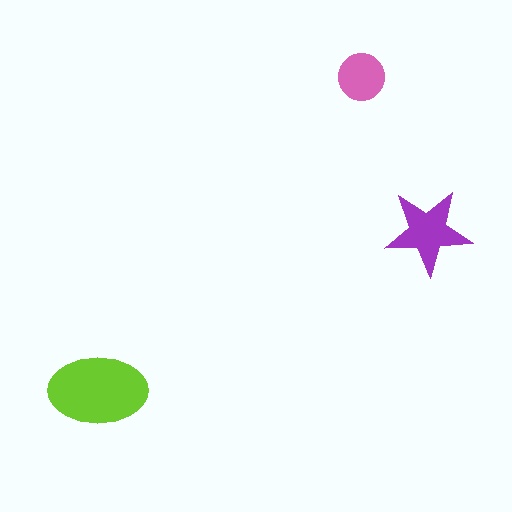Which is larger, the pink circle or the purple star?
The purple star.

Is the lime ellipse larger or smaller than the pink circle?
Larger.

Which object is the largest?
The lime ellipse.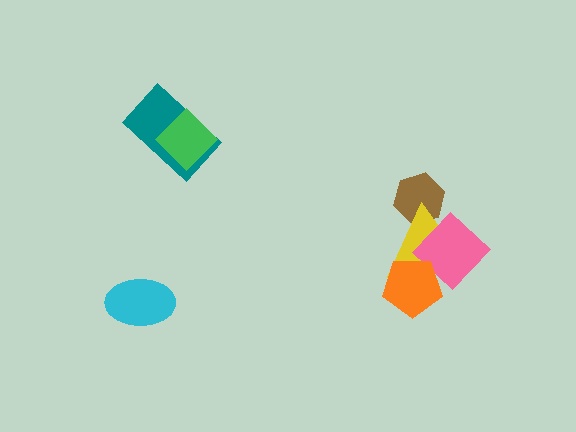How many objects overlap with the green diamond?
1 object overlaps with the green diamond.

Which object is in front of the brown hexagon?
The yellow triangle is in front of the brown hexagon.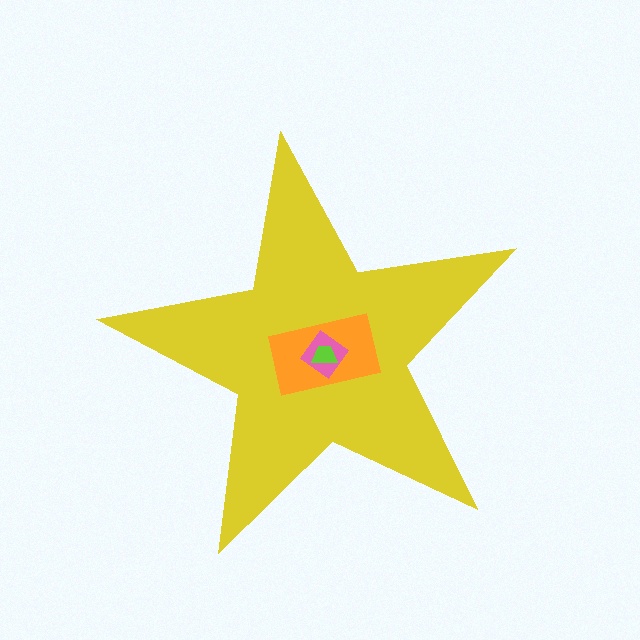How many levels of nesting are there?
4.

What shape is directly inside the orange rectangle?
The pink diamond.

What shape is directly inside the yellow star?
The orange rectangle.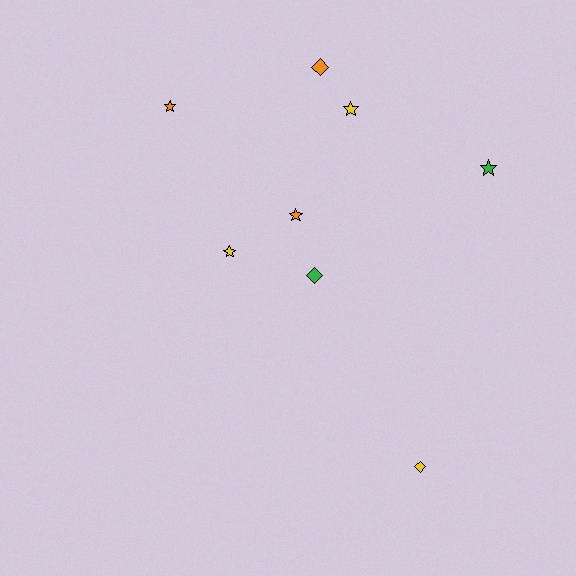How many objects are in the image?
There are 8 objects.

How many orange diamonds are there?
There is 1 orange diamond.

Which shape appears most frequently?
Star, with 5 objects.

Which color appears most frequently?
Orange, with 3 objects.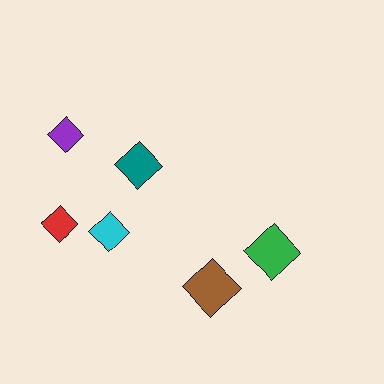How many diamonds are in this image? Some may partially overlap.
There are 6 diamonds.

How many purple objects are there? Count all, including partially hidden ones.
There is 1 purple object.